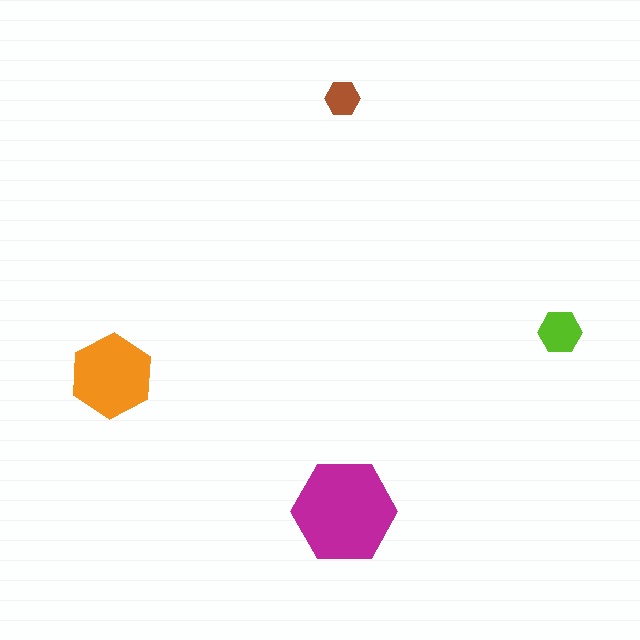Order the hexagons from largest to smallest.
the magenta one, the orange one, the lime one, the brown one.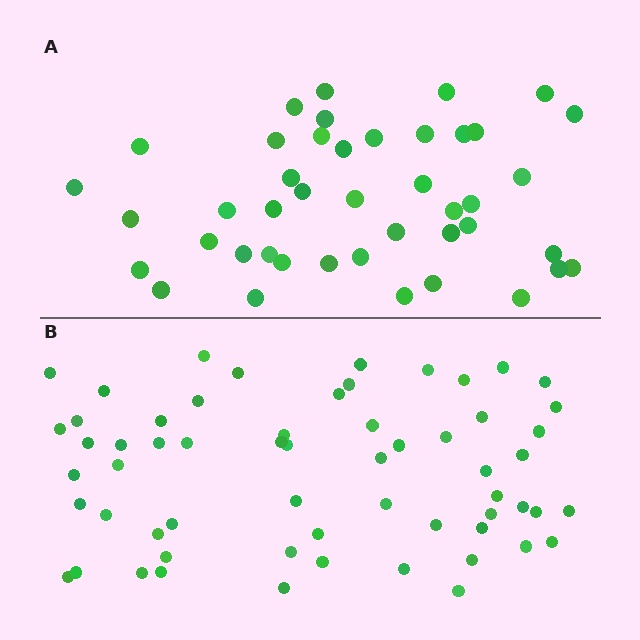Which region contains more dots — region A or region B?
Region B (the bottom region) has more dots.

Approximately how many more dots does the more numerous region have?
Region B has approximately 15 more dots than region A.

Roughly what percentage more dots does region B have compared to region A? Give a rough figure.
About 40% more.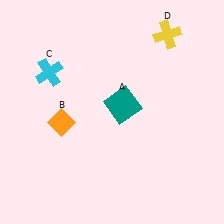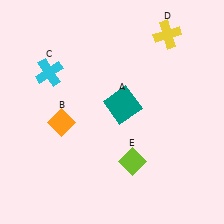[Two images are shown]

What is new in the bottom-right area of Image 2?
A lime diamond (E) was added in the bottom-right area of Image 2.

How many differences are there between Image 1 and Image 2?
There is 1 difference between the two images.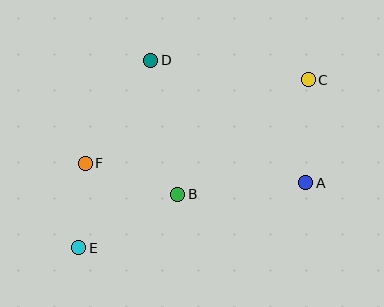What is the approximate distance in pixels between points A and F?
The distance between A and F is approximately 221 pixels.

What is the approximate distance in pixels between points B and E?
The distance between B and E is approximately 113 pixels.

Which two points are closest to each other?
Points E and F are closest to each other.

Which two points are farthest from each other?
Points C and E are farthest from each other.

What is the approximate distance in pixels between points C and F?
The distance between C and F is approximately 238 pixels.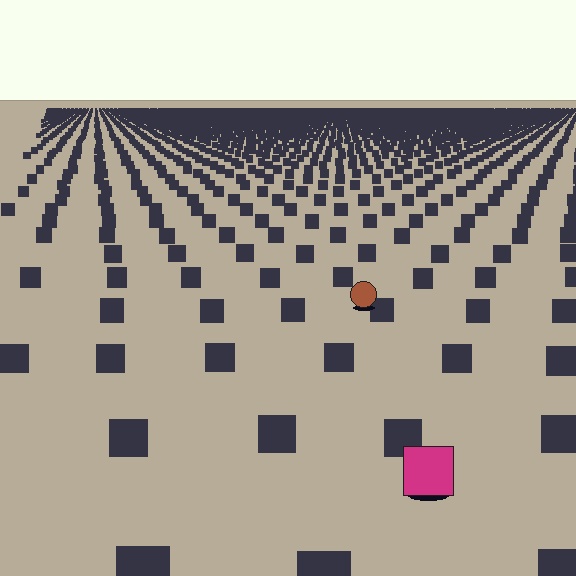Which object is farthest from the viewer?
The brown circle is farthest from the viewer. It appears smaller and the ground texture around it is denser.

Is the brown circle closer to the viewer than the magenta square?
No. The magenta square is closer — you can tell from the texture gradient: the ground texture is coarser near it.